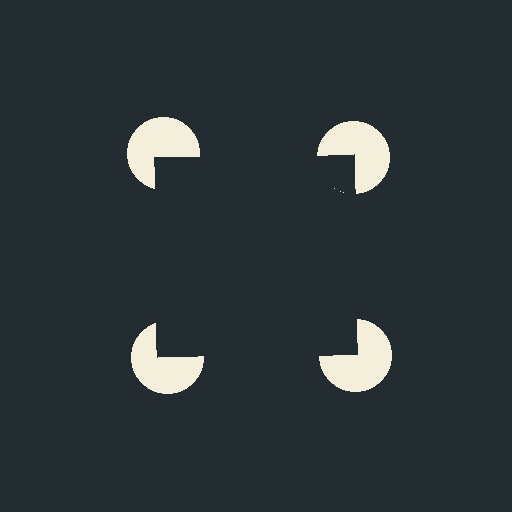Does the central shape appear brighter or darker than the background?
It typically appears slightly darker than the background, even though no actual brightness change is drawn.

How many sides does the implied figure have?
4 sides.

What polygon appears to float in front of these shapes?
An illusory square — its edges are inferred from the aligned wedge cuts in the pac-man discs, not physically drawn.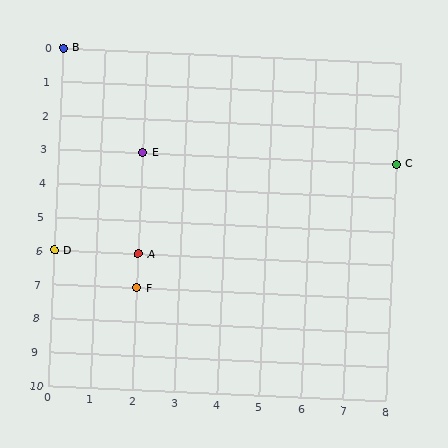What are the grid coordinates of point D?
Point D is at grid coordinates (0, 6).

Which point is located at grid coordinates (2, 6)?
Point A is at (2, 6).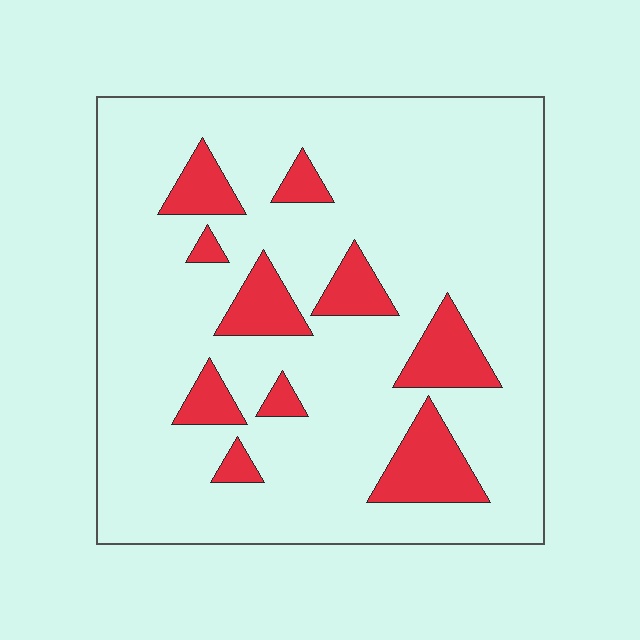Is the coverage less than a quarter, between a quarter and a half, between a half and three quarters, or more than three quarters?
Less than a quarter.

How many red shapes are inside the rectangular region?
10.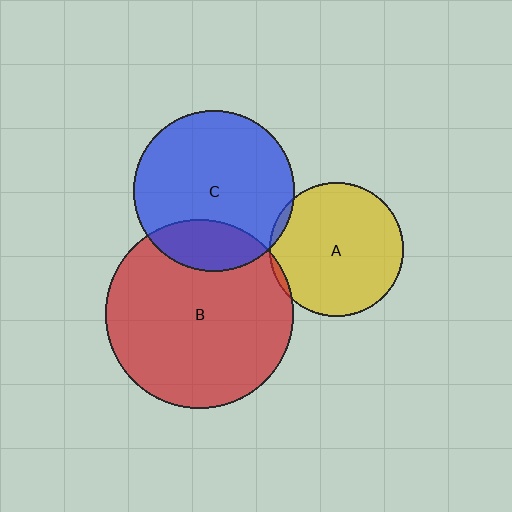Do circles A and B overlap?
Yes.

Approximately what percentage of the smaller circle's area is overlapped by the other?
Approximately 5%.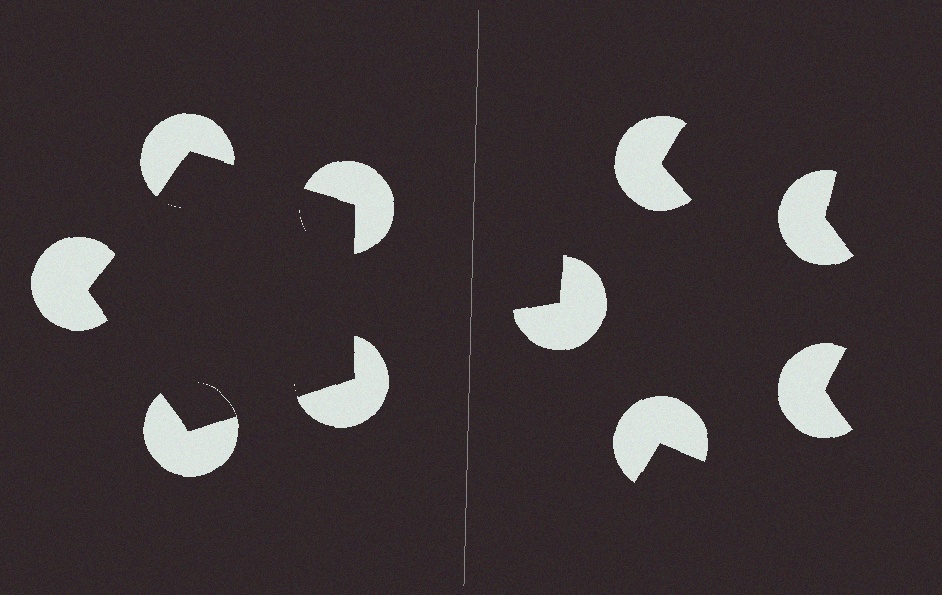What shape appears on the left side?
An illusory pentagon.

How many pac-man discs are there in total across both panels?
10 — 5 on each side.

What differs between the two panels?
The pac-man discs are positioned identically on both sides; only the wedge orientations differ. On the left they align to a pentagon; on the right they are misaligned.